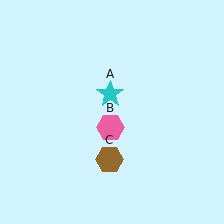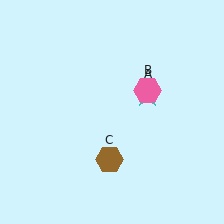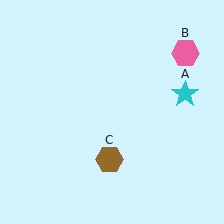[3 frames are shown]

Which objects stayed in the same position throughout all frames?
Brown hexagon (object C) remained stationary.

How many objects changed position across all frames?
2 objects changed position: cyan star (object A), pink hexagon (object B).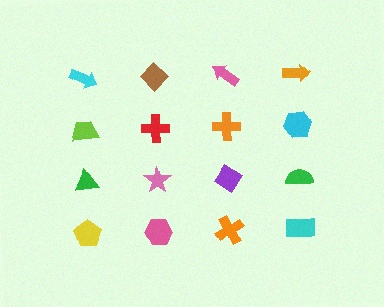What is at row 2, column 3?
An orange cross.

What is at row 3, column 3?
A purple diamond.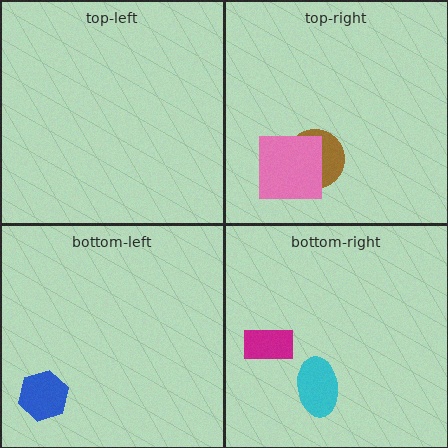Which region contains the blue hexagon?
The bottom-left region.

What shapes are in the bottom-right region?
The magenta rectangle, the cyan ellipse.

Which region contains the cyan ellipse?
The bottom-right region.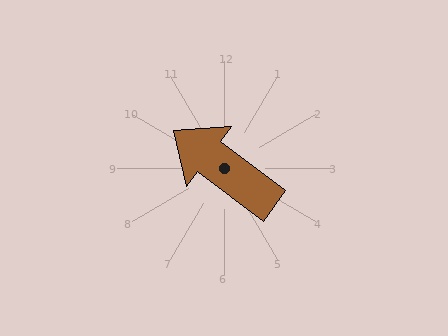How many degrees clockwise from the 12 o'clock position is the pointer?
Approximately 307 degrees.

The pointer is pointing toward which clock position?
Roughly 10 o'clock.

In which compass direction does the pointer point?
Northwest.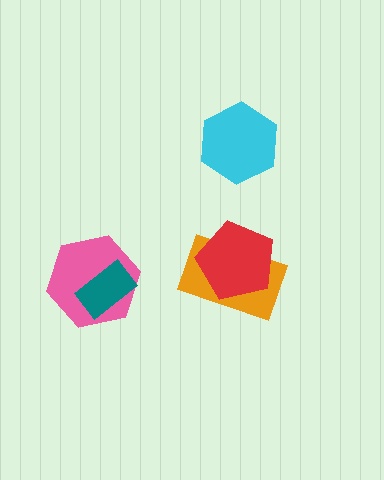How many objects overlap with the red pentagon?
1 object overlaps with the red pentagon.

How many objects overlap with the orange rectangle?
1 object overlaps with the orange rectangle.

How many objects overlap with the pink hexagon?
1 object overlaps with the pink hexagon.